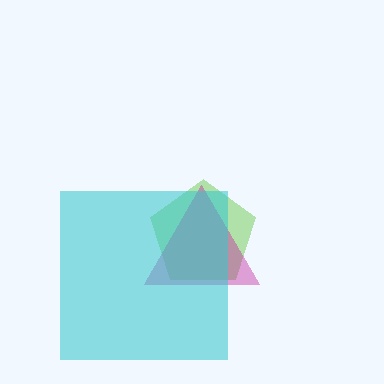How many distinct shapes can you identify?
There are 3 distinct shapes: a lime pentagon, a magenta triangle, a cyan square.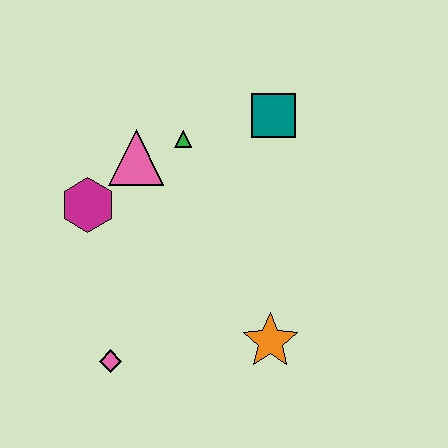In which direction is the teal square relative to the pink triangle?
The teal square is to the right of the pink triangle.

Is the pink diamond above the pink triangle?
No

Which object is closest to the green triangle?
The pink triangle is closest to the green triangle.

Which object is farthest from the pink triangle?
The orange star is farthest from the pink triangle.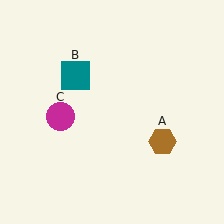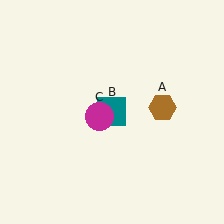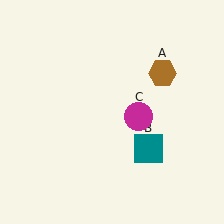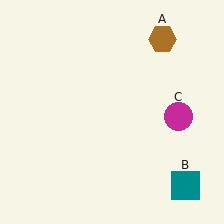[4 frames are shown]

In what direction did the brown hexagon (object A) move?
The brown hexagon (object A) moved up.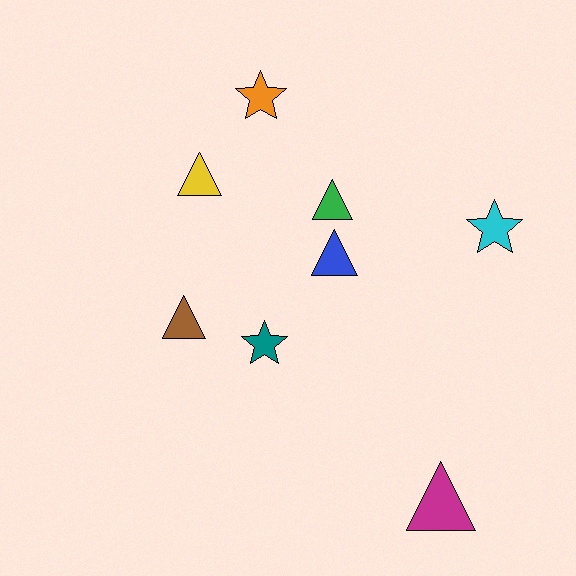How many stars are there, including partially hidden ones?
There are 3 stars.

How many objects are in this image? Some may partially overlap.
There are 8 objects.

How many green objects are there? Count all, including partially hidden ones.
There is 1 green object.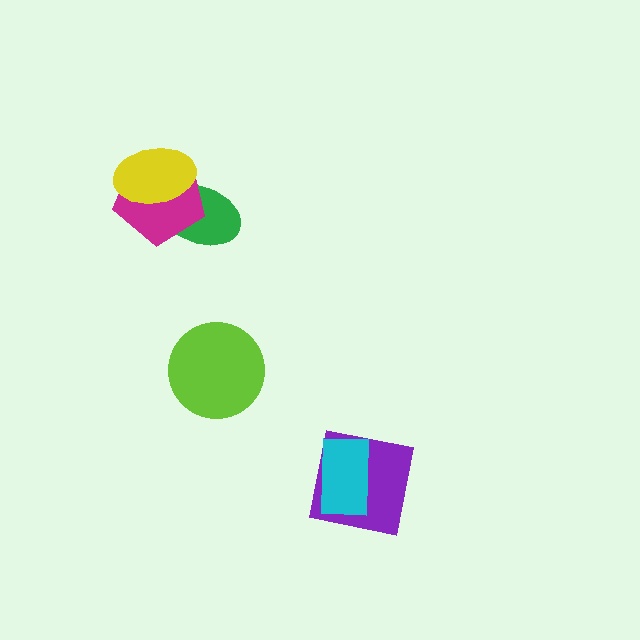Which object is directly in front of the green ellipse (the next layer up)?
The magenta pentagon is directly in front of the green ellipse.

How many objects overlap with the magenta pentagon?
2 objects overlap with the magenta pentagon.